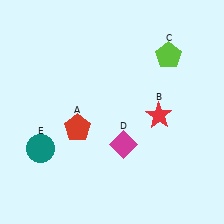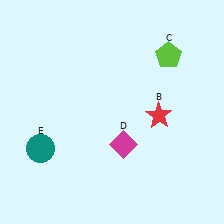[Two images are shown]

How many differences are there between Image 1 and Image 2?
There is 1 difference between the two images.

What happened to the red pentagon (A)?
The red pentagon (A) was removed in Image 2. It was in the bottom-left area of Image 1.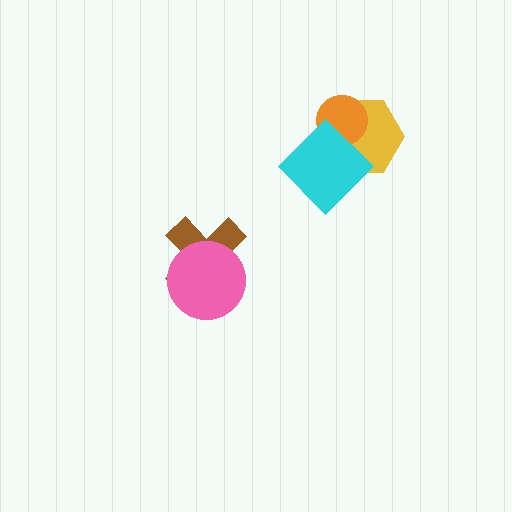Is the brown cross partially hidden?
Yes, it is partially covered by another shape.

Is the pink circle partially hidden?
No, no other shape covers it.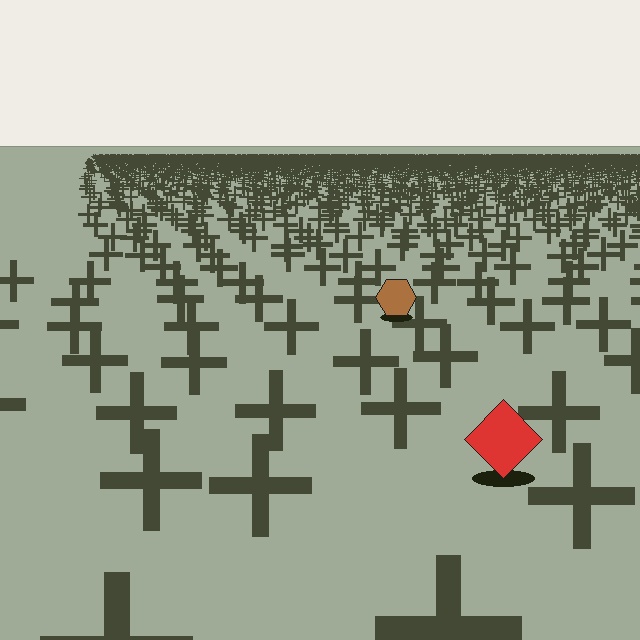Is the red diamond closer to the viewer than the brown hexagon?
Yes. The red diamond is closer — you can tell from the texture gradient: the ground texture is coarser near it.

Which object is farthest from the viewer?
The brown hexagon is farthest from the viewer. It appears smaller and the ground texture around it is denser.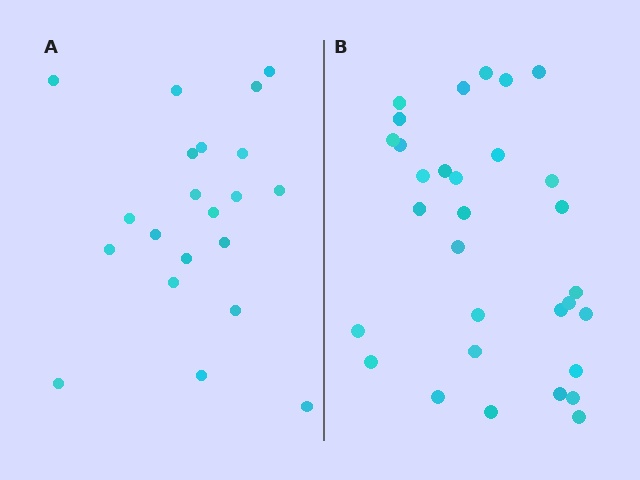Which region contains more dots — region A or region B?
Region B (the right region) has more dots.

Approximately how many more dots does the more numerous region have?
Region B has roughly 10 or so more dots than region A.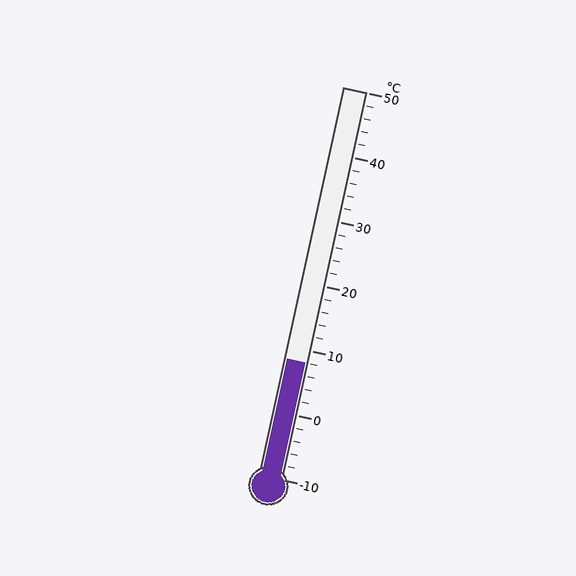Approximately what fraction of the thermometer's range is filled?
The thermometer is filled to approximately 30% of its range.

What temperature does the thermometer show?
The thermometer shows approximately 8°C.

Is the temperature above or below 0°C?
The temperature is above 0°C.